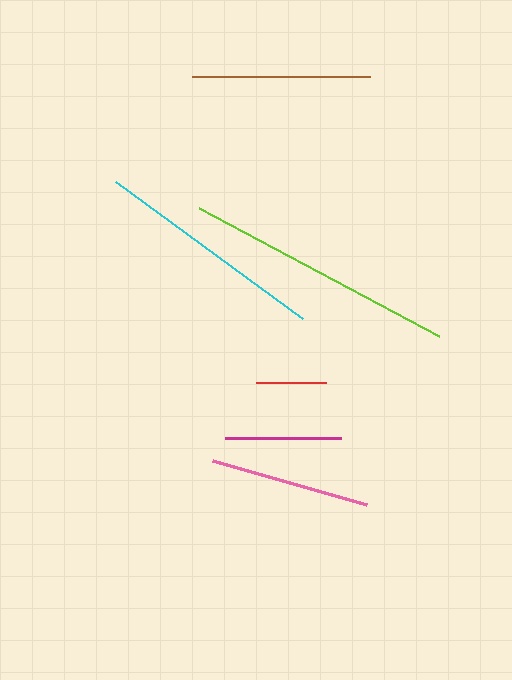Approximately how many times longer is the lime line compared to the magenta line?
The lime line is approximately 2.3 times the length of the magenta line.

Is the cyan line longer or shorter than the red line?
The cyan line is longer than the red line.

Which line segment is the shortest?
The red line is the shortest at approximately 69 pixels.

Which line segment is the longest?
The lime line is the longest at approximately 271 pixels.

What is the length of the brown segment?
The brown segment is approximately 179 pixels long.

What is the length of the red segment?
The red segment is approximately 69 pixels long.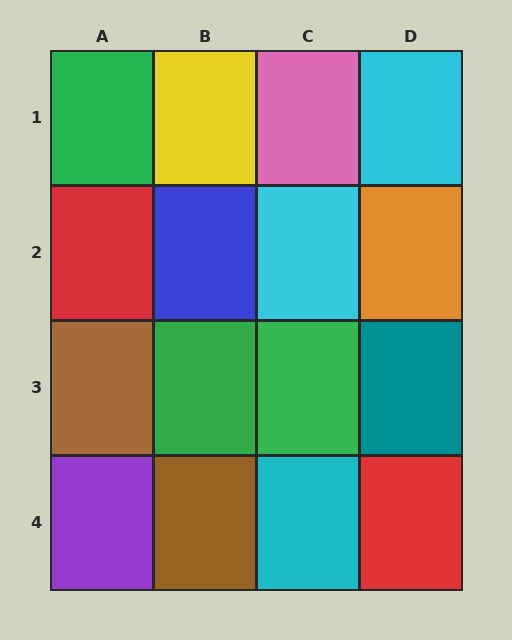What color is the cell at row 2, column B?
Blue.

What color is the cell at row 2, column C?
Cyan.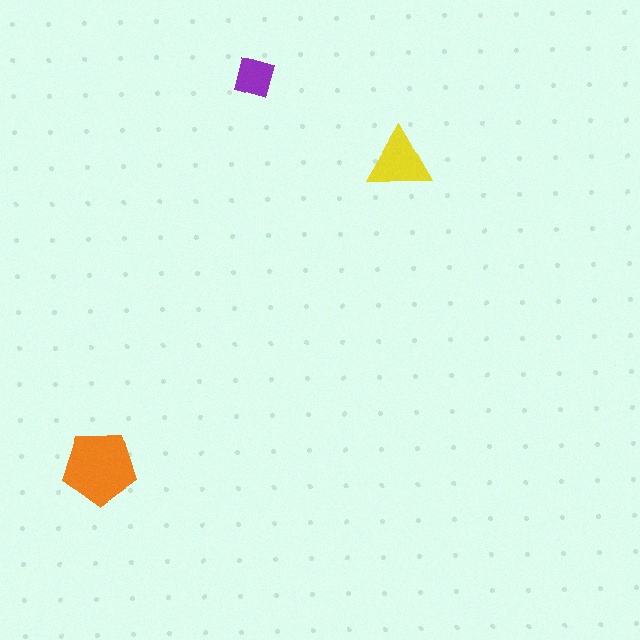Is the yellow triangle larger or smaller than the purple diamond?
Larger.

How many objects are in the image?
There are 3 objects in the image.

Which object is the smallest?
The purple diamond.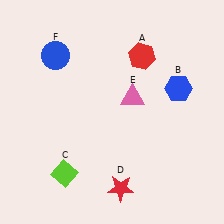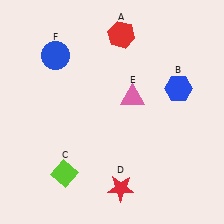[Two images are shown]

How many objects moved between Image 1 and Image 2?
1 object moved between the two images.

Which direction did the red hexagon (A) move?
The red hexagon (A) moved up.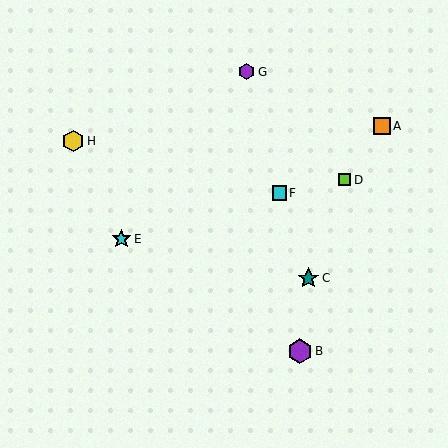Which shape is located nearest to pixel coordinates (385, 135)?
The orange square (labeled A) at (382, 126) is nearest to that location.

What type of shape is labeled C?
Shape C is a teal star.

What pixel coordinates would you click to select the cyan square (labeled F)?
Click at (279, 193) to select the cyan square F.